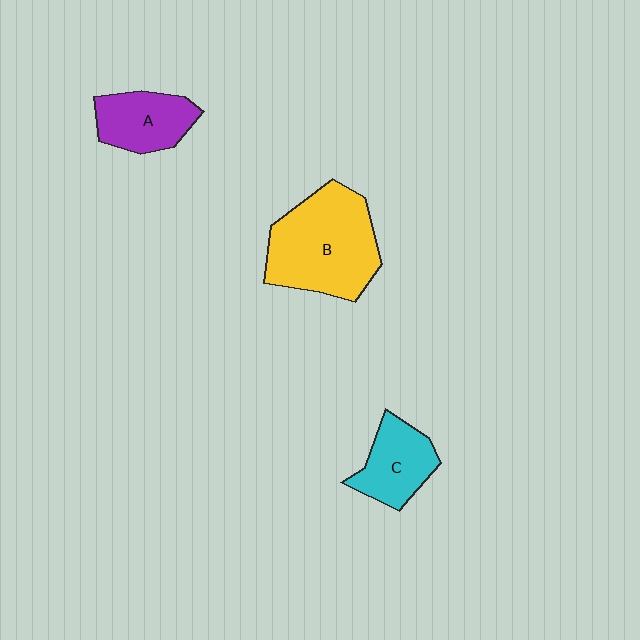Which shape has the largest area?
Shape B (yellow).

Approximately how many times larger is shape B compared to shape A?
Approximately 1.9 times.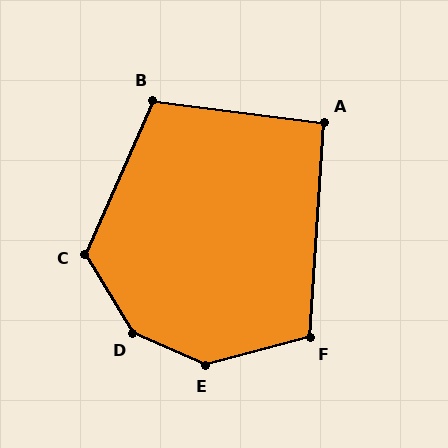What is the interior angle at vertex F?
Approximately 109 degrees (obtuse).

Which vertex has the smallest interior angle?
A, at approximately 94 degrees.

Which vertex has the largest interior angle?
D, at approximately 145 degrees.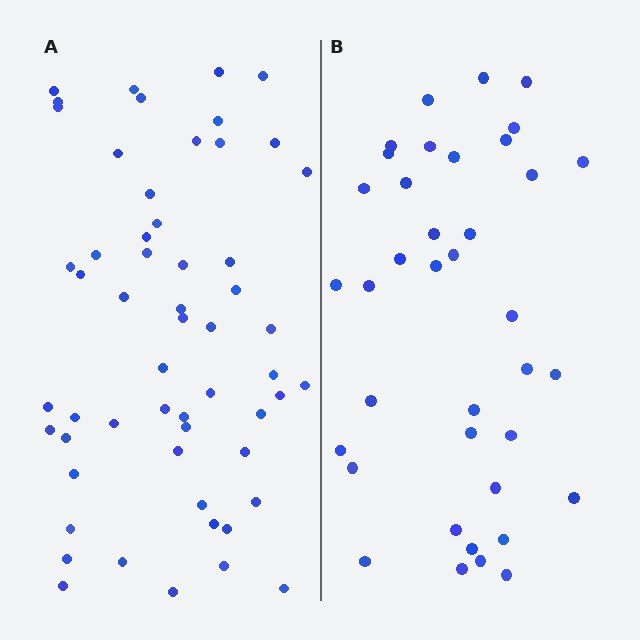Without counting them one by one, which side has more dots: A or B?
Region A (the left region) has more dots.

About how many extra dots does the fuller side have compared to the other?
Region A has approximately 20 more dots than region B.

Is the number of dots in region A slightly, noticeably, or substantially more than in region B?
Region A has substantially more. The ratio is roughly 1.5 to 1.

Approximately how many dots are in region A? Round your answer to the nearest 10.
About 60 dots. (The exact count is 56, which rounds to 60.)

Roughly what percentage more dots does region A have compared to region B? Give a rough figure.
About 45% more.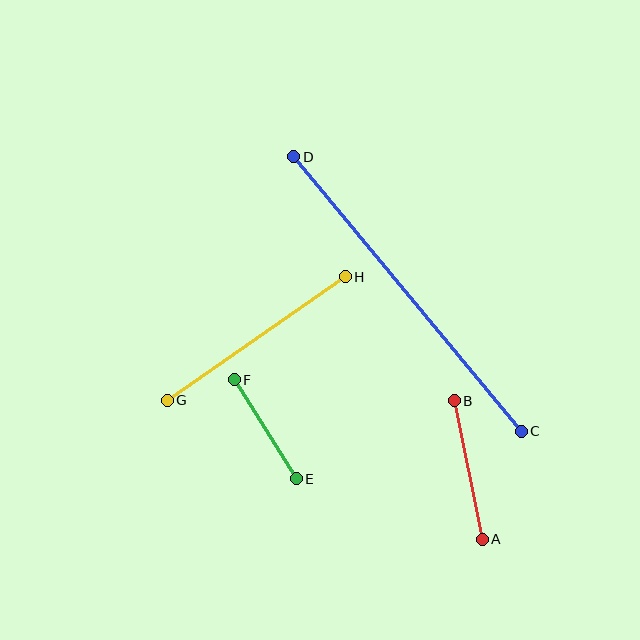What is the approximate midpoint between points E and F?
The midpoint is at approximately (265, 429) pixels.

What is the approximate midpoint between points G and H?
The midpoint is at approximately (256, 338) pixels.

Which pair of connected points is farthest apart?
Points C and D are farthest apart.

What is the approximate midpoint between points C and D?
The midpoint is at approximately (408, 294) pixels.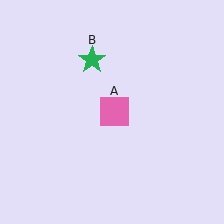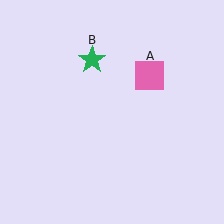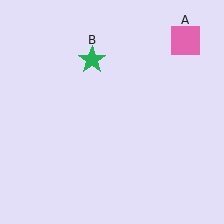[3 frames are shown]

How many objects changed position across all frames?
1 object changed position: pink square (object A).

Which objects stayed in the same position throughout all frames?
Green star (object B) remained stationary.